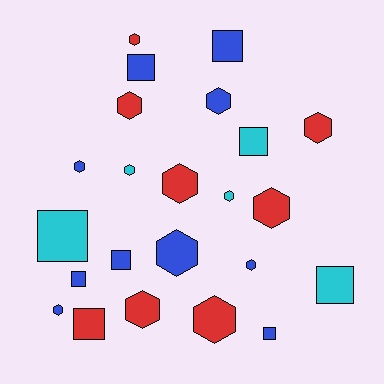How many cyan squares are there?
There are 3 cyan squares.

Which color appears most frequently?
Blue, with 10 objects.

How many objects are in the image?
There are 23 objects.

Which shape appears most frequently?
Hexagon, with 14 objects.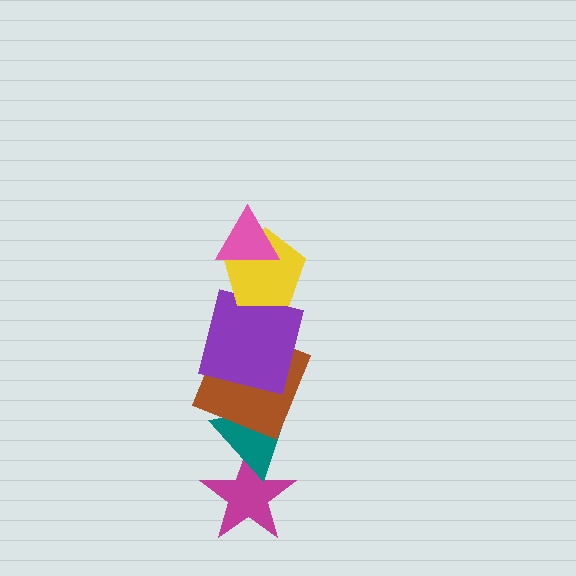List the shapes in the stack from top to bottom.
From top to bottom: the pink triangle, the yellow pentagon, the purple square, the brown square, the teal triangle, the magenta star.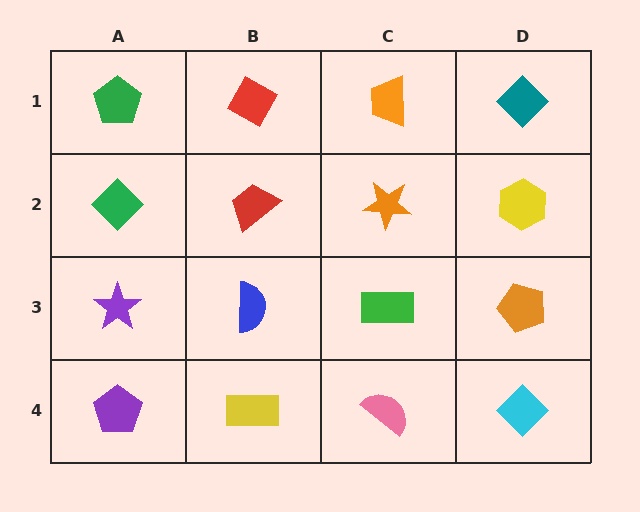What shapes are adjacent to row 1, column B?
A red trapezoid (row 2, column B), a green pentagon (row 1, column A), an orange trapezoid (row 1, column C).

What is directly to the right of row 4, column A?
A yellow rectangle.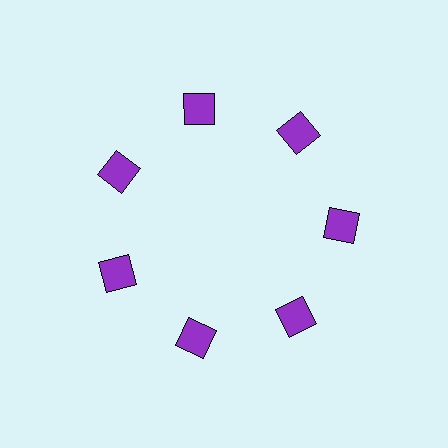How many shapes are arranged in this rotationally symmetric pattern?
There are 7 shapes, arranged in 7 groups of 1.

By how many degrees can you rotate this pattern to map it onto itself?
The pattern maps onto itself every 51 degrees of rotation.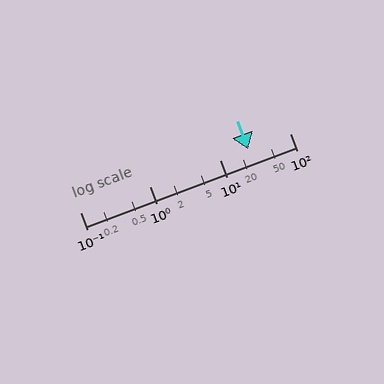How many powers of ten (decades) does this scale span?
The scale spans 3 decades, from 0.1 to 100.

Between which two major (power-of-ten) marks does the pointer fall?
The pointer is between 10 and 100.